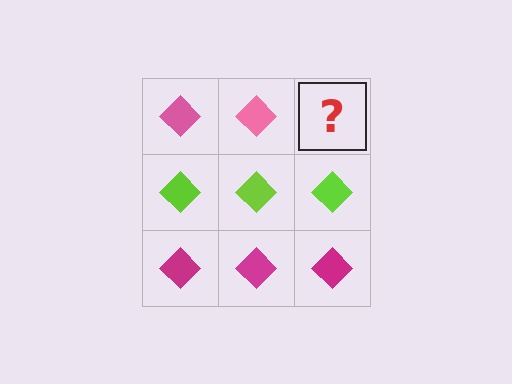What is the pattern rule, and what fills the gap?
The rule is that each row has a consistent color. The gap should be filled with a pink diamond.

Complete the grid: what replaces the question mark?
The question mark should be replaced with a pink diamond.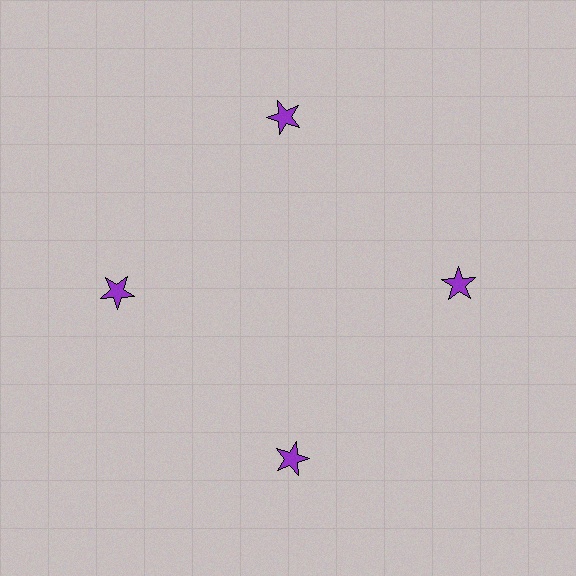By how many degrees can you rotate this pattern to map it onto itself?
The pattern maps onto itself every 90 degrees of rotation.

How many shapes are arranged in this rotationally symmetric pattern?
There are 4 shapes, arranged in 4 groups of 1.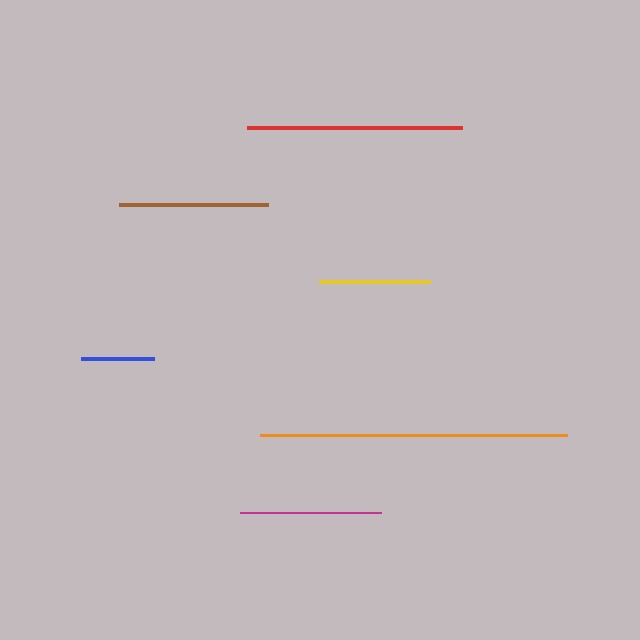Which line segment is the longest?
The orange line is the longest at approximately 307 pixels.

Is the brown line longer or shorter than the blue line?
The brown line is longer than the blue line.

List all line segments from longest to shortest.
From longest to shortest: orange, red, brown, magenta, yellow, blue.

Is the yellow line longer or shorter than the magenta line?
The magenta line is longer than the yellow line.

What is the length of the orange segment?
The orange segment is approximately 307 pixels long.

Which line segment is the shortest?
The blue line is the shortest at approximately 74 pixels.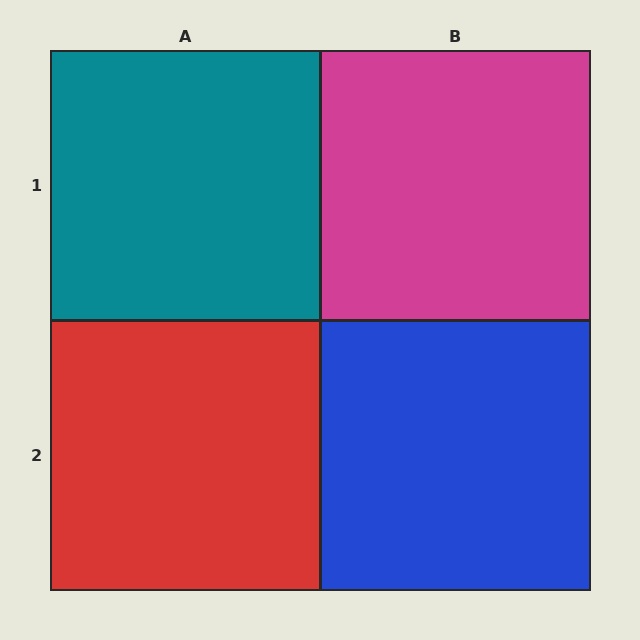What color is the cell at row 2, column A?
Red.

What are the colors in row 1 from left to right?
Teal, magenta.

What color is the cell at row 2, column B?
Blue.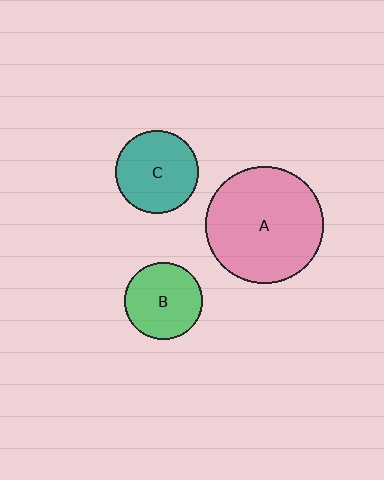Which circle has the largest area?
Circle A (pink).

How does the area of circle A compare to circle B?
Approximately 2.3 times.